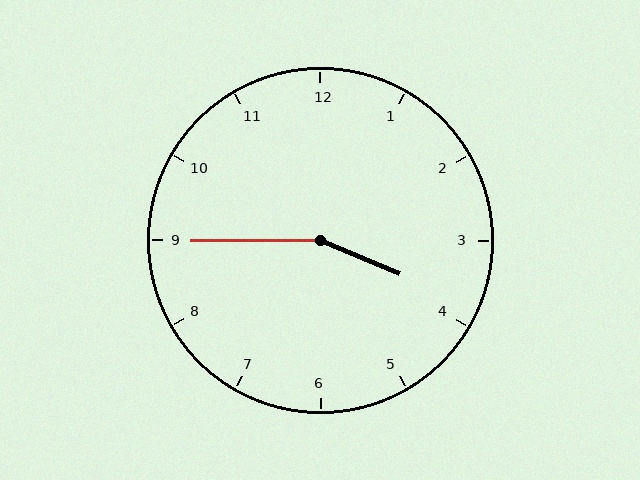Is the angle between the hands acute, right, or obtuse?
It is obtuse.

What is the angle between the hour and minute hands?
Approximately 158 degrees.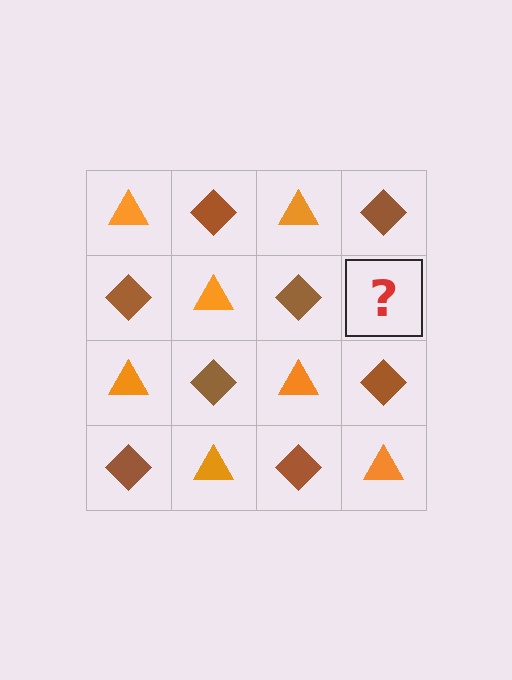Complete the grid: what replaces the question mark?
The question mark should be replaced with an orange triangle.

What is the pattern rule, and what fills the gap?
The rule is that it alternates orange triangle and brown diamond in a checkerboard pattern. The gap should be filled with an orange triangle.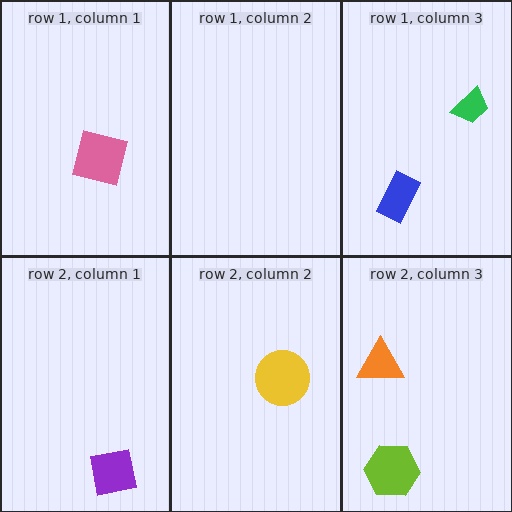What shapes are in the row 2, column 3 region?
The lime hexagon, the orange triangle.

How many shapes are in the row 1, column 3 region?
2.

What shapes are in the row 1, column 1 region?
The pink square.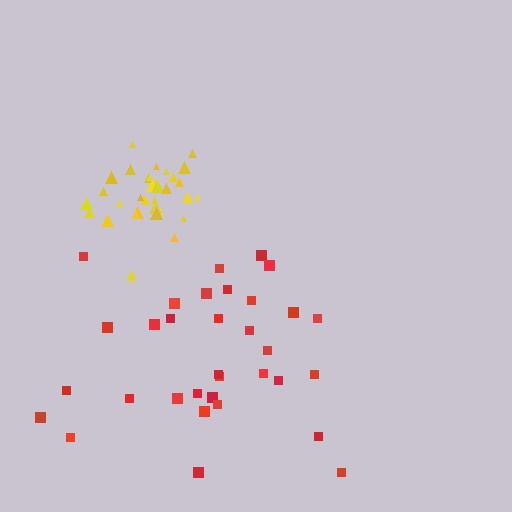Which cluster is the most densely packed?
Yellow.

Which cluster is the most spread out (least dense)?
Red.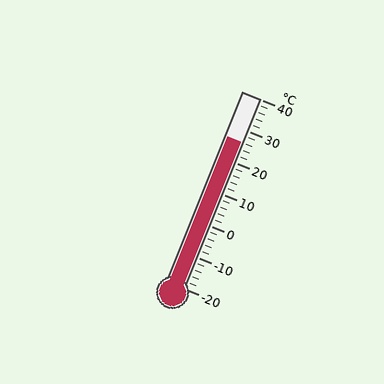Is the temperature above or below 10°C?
The temperature is above 10°C.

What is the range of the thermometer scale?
The thermometer scale ranges from -20°C to 40°C.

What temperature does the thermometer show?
The thermometer shows approximately 26°C.